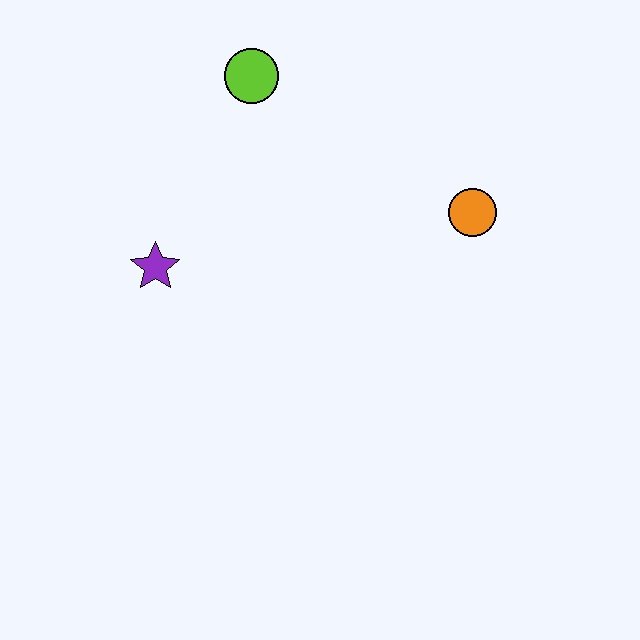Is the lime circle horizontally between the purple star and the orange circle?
Yes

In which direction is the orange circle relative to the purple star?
The orange circle is to the right of the purple star.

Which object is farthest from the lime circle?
The orange circle is farthest from the lime circle.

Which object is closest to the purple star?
The lime circle is closest to the purple star.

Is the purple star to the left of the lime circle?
Yes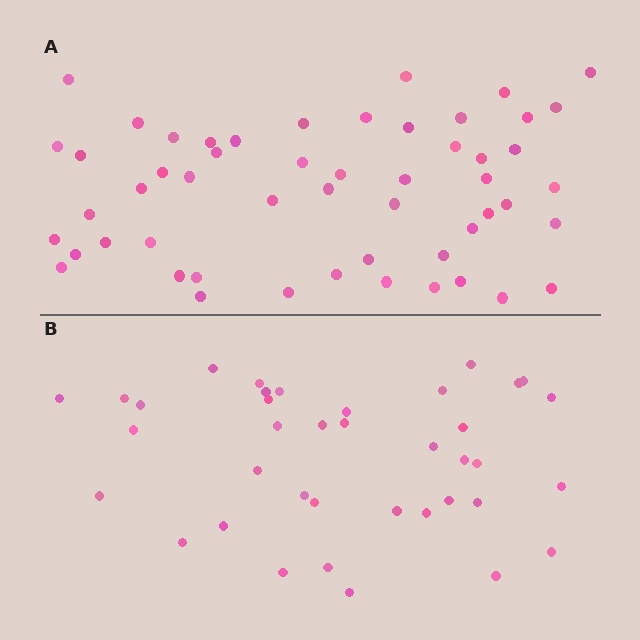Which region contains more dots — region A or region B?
Region A (the top region) has more dots.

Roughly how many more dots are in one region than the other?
Region A has approximately 15 more dots than region B.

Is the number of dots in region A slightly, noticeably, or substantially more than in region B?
Region A has noticeably more, but not dramatically so. The ratio is roughly 1.4 to 1.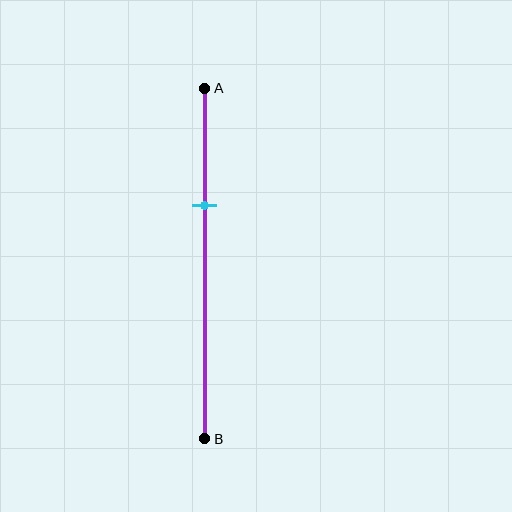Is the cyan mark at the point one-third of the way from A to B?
Yes, the mark is approximately at the one-third point.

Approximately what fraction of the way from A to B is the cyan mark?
The cyan mark is approximately 35% of the way from A to B.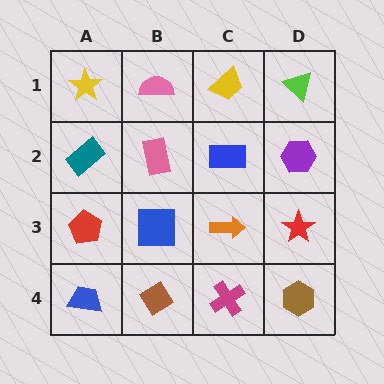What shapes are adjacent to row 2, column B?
A pink semicircle (row 1, column B), a blue square (row 3, column B), a teal rectangle (row 2, column A), a blue rectangle (row 2, column C).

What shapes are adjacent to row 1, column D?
A purple hexagon (row 2, column D), a yellow trapezoid (row 1, column C).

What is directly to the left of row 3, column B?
A red pentagon.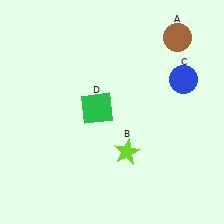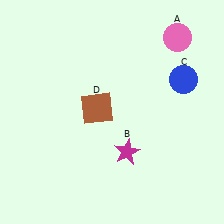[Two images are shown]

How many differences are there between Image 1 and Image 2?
There are 3 differences between the two images.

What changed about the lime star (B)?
In Image 1, B is lime. In Image 2, it changed to magenta.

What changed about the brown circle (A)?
In Image 1, A is brown. In Image 2, it changed to pink.